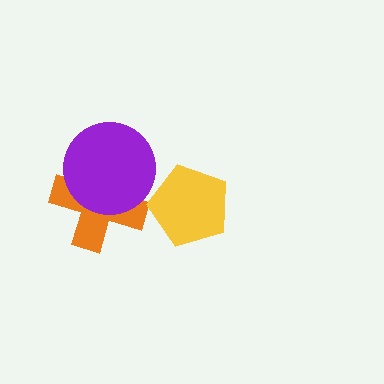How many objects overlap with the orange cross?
1 object overlaps with the orange cross.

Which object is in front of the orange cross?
The purple circle is in front of the orange cross.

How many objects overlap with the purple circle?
1 object overlaps with the purple circle.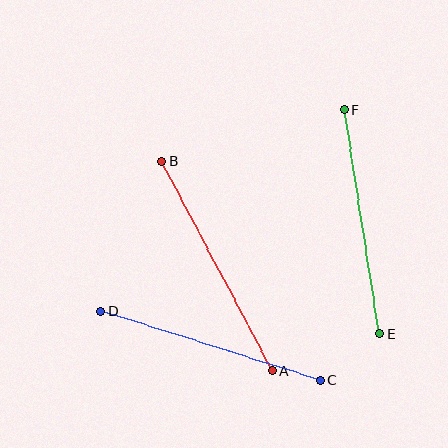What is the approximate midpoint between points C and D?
The midpoint is at approximately (211, 345) pixels.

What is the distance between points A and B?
The distance is approximately 237 pixels.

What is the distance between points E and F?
The distance is approximately 227 pixels.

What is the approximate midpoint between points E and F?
The midpoint is at approximately (362, 222) pixels.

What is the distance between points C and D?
The distance is approximately 230 pixels.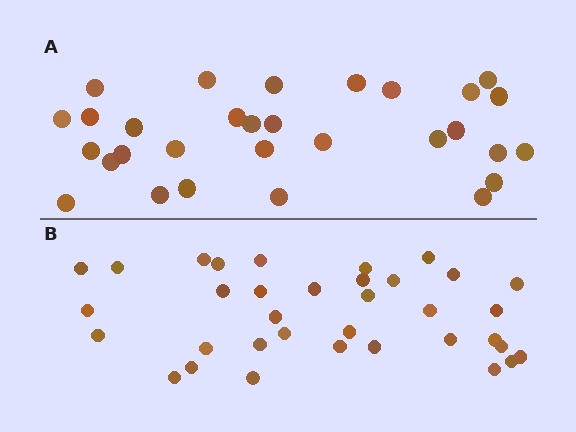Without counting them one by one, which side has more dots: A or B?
Region B (the bottom region) has more dots.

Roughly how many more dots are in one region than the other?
Region B has about 5 more dots than region A.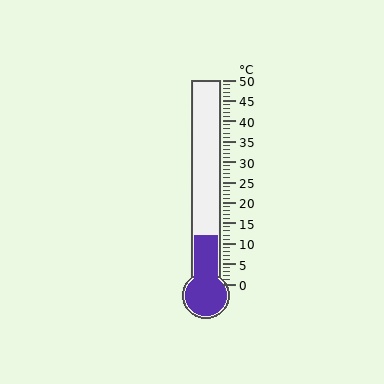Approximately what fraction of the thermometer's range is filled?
The thermometer is filled to approximately 25% of its range.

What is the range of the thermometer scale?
The thermometer scale ranges from 0°C to 50°C.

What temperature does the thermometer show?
The thermometer shows approximately 12°C.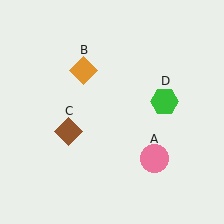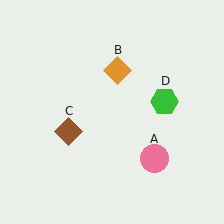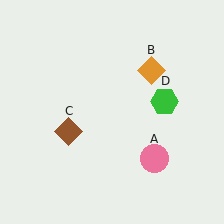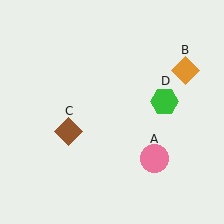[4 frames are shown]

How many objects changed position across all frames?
1 object changed position: orange diamond (object B).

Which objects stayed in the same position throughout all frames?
Pink circle (object A) and brown diamond (object C) and green hexagon (object D) remained stationary.